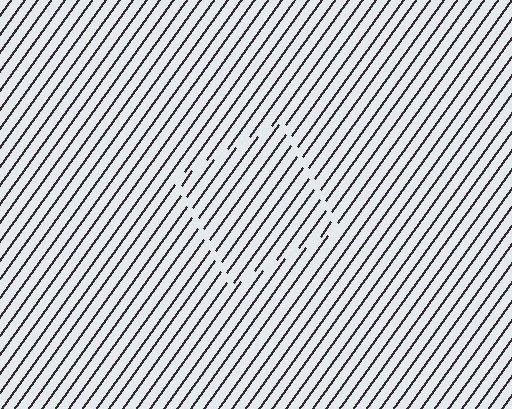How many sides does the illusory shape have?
4 sides — the line-ends trace a square.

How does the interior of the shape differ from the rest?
The interior of the shape contains the same grating, shifted by half a period — the contour is defined by the phase discontinuity where line-ends from the inner and outer gratings abut.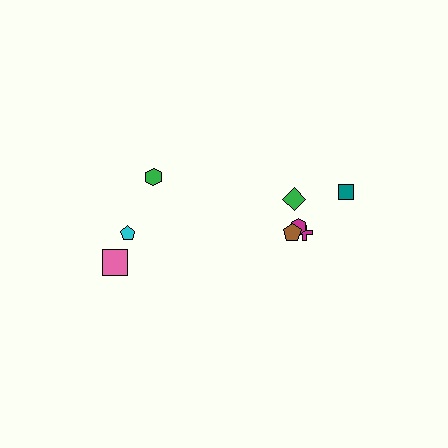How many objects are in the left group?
There are 3 objects.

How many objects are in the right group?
There are 5 objects.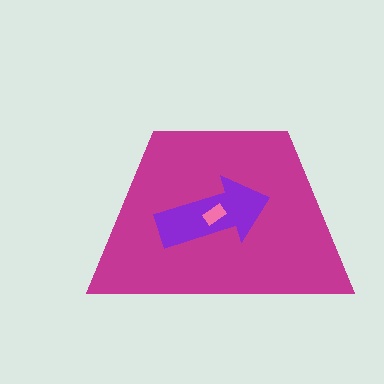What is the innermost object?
The pink rectangle.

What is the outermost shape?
The magenta trapezoid.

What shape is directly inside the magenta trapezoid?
The purple arrow.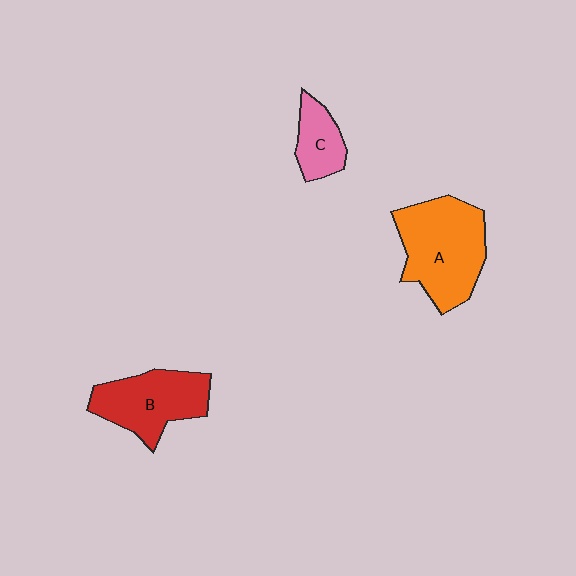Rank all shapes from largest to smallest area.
From largest to smallest: A (orange), B (red), C (pink).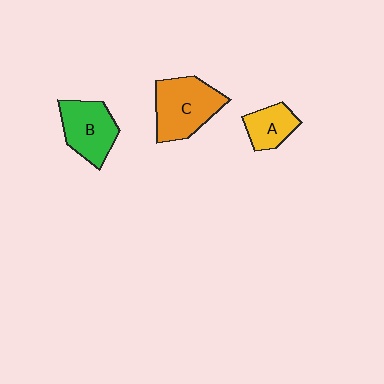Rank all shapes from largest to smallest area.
From largest to smallest: C (orange), B (green), A (yellow).